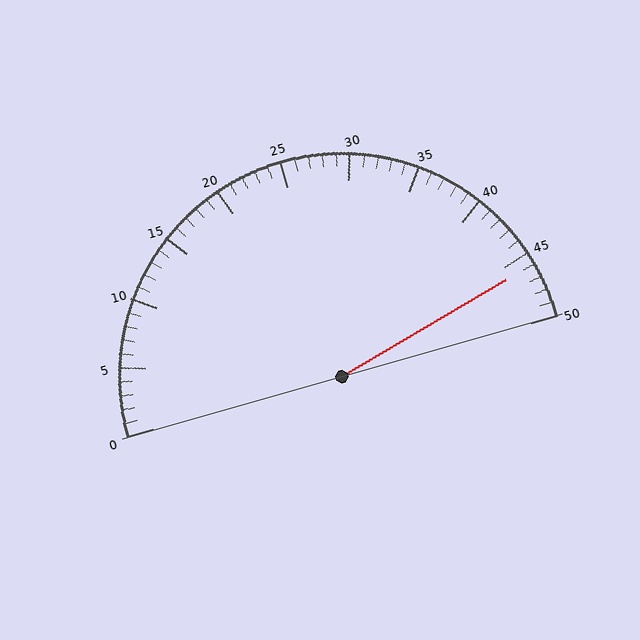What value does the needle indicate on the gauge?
The needle indicates approximately 46.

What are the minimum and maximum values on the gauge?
The gauge ranges from 0 to 50.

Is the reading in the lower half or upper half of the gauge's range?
The reading is in the upper half of the range (0 to 50).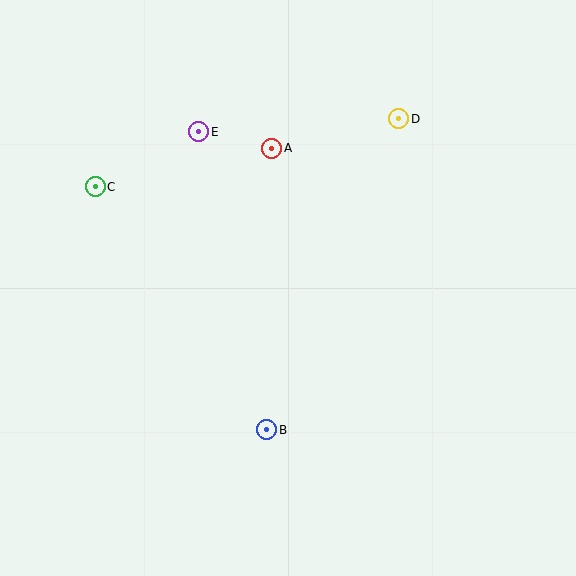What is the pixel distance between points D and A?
The distance between D and A is 130 pixels.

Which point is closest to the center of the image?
Point A at (272, 148) is closest to the center.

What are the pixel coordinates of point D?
Point D is at (399, 119).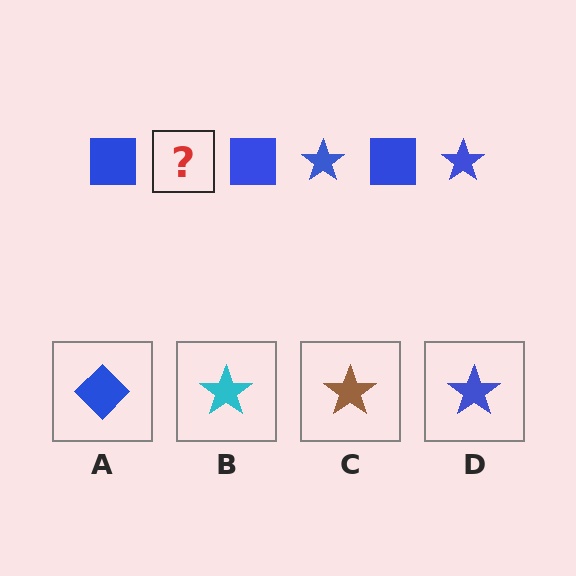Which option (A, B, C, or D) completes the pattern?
D.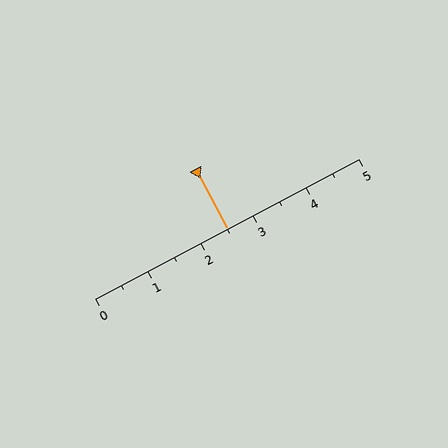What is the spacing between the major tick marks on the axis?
The major ticks are spaced 1 apart.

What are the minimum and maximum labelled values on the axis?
The axis runs from 0 to 5.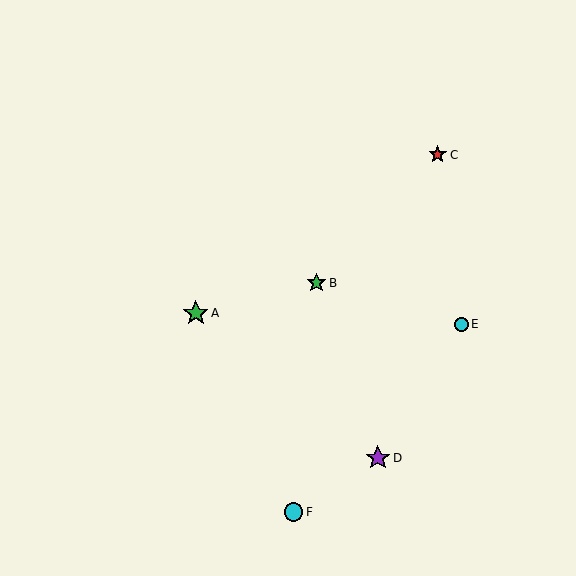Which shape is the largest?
The green star (labeled A) is the largest.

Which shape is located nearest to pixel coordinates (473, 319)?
The cyan circle (labeled E) at (462, 324) is nearest to that location.